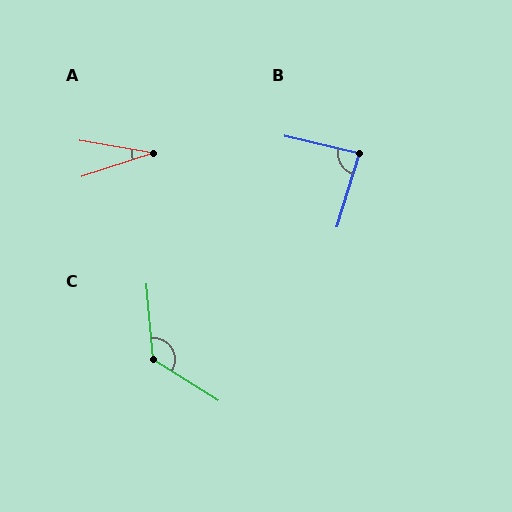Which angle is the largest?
C, at approximately 127 degrees.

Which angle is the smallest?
A, at approximately 28 degrees.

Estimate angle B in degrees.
Approximately 87 degrees.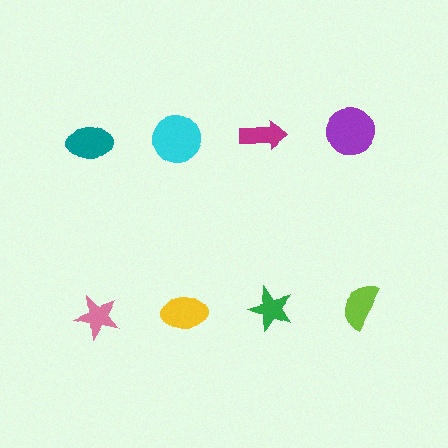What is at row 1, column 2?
A cyan circle.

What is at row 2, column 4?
A lime semicircle.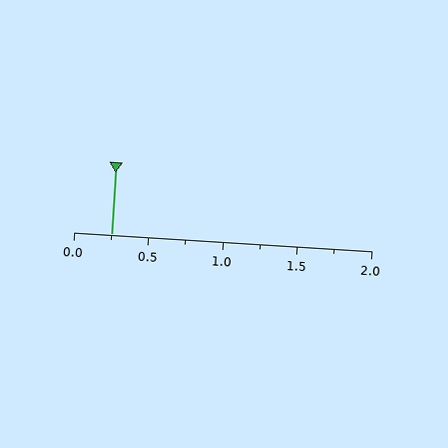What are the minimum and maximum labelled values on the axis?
The axis runs from 0.0 to 2.0.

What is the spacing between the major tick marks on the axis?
The major ticks are spaced 0.5 apart.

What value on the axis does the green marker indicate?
The marker indicates approximately 0.25.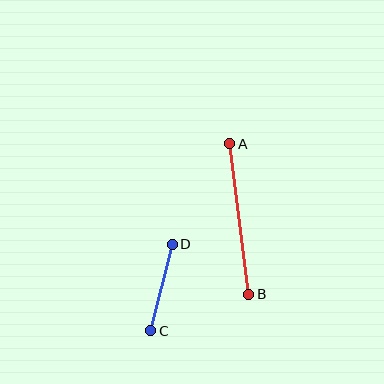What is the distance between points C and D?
The distance is approximately 89 pixels.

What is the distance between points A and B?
The distance is approximately 152 pixels.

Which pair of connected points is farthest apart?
Points A and B are farthest apart.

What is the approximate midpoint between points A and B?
The midpoint is at approximately (239, 219) pixels.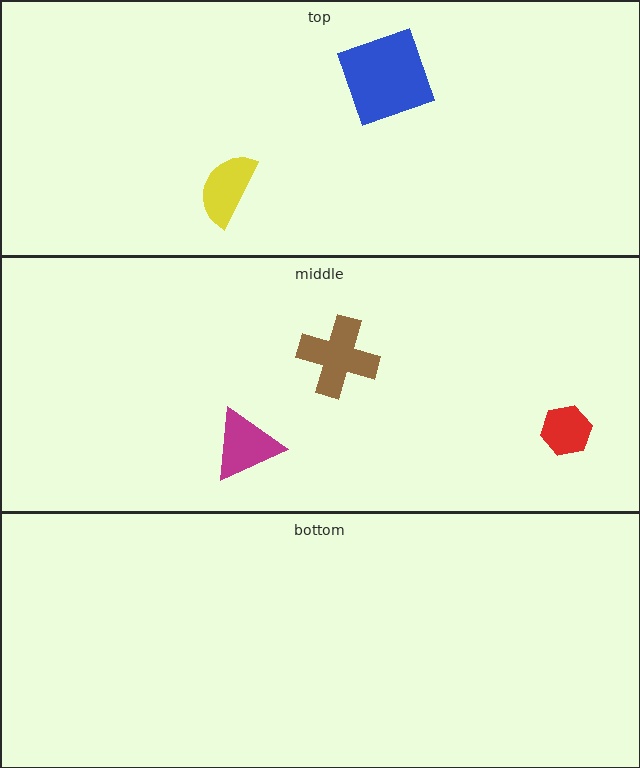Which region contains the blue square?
The top region.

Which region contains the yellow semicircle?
The top region.